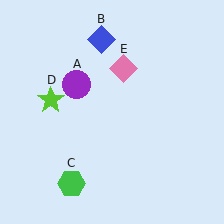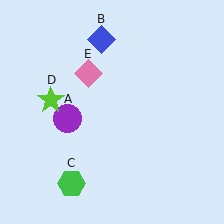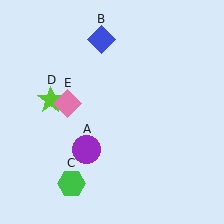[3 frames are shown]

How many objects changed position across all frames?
2 objects changed position: purple circle (object A), pink diamond (object E).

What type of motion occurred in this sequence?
The purple circle (object A), pink diamond (object E) rotated counterclockwise around the center of the scene.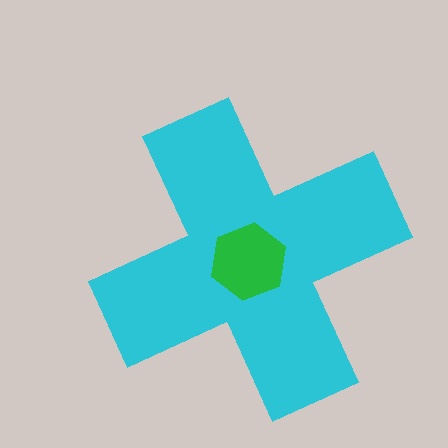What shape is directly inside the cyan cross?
The green hexagon.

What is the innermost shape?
The green hexagon.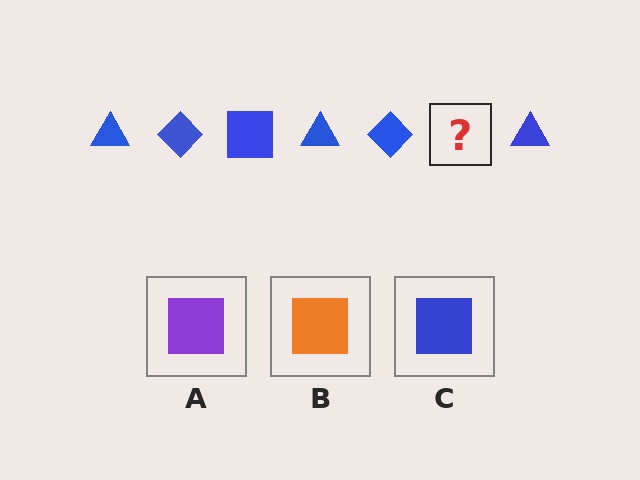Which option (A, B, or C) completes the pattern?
C.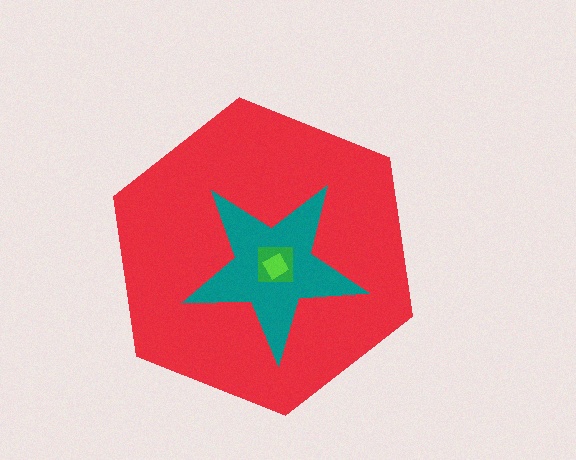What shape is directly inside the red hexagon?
The teal star.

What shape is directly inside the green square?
The lime diamond.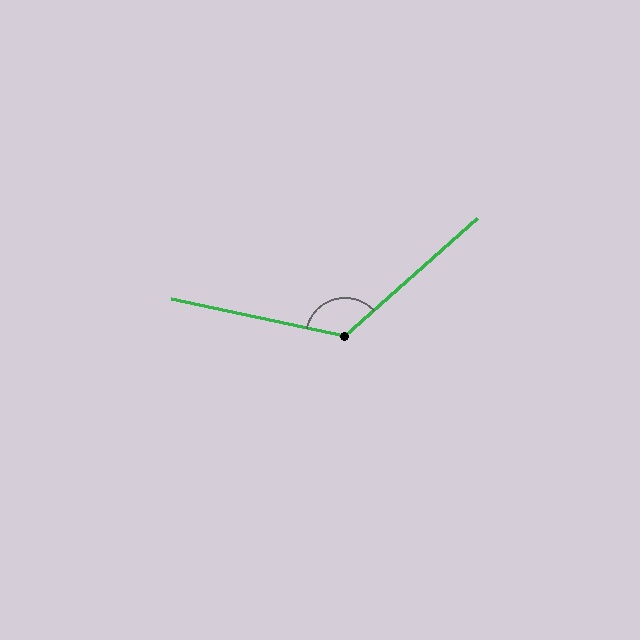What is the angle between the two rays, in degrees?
Approximately 126 degrees.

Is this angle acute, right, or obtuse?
It is obtuse.